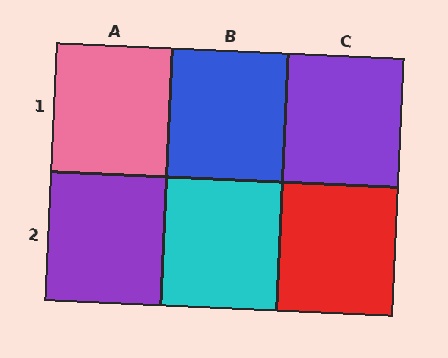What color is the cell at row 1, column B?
Blue.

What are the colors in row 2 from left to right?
Purple, cyan, red.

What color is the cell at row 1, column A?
Pink.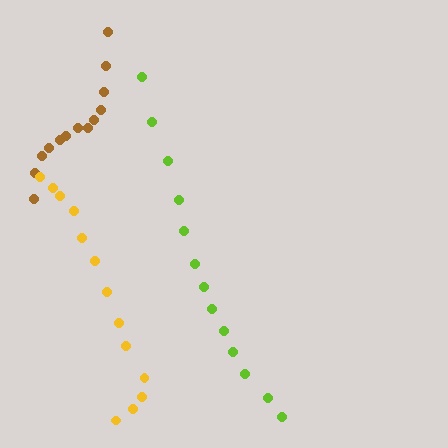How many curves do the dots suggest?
There are 3 distinct paths.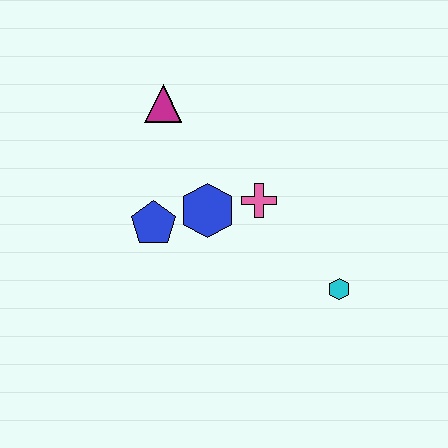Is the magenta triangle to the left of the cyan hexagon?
Yes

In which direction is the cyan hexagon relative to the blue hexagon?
The cyan hexagon is to the right of the blue hexagon.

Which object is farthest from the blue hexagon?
The cyan hexagon is farthest from the blue hexagon.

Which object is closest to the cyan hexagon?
The pink cross is closest to the cyan hexagon.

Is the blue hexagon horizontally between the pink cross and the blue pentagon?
Yes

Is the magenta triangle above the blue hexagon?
Yes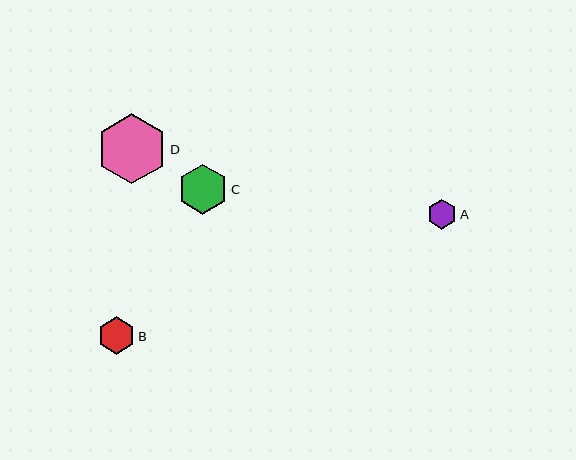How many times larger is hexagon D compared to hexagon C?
Hexagon D is approximately 1.4 times the size of hexagon C.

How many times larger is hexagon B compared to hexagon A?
Hexagon B is approximately 1.3 times the size of hexagon A.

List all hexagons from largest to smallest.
From largest to smallest: D, C, B, A.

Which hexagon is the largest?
Hexagon D is the largest with a size of approximately 70 pixels.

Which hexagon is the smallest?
Hexagon A is the smallest with a size of approximately 30 pixels.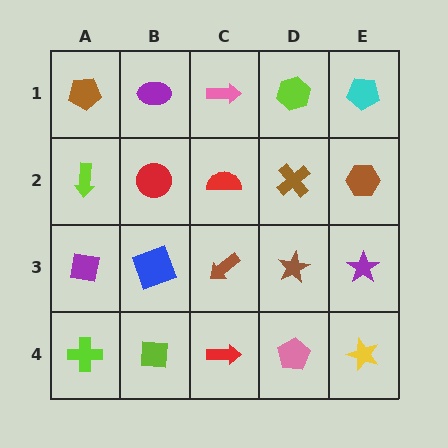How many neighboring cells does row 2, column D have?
4.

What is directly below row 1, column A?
A lime arrow.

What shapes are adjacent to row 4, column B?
A blue square (row 3, column B), a lime cross (row 4, column A), a red arrow (row 4, column C).